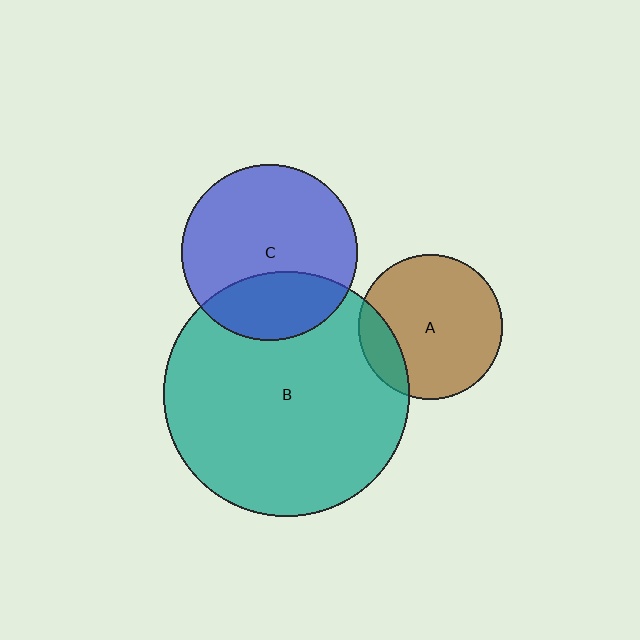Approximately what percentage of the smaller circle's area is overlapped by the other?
Approximately 15%.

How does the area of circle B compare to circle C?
Approximately 2.0 times.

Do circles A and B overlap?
Yes.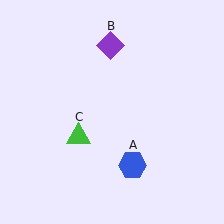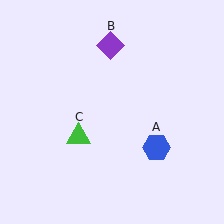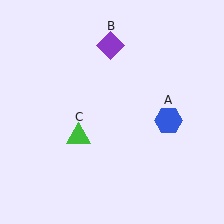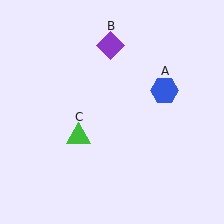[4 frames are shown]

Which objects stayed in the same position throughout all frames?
Purple diamond (object B) and green triangle (object C) remained stationary.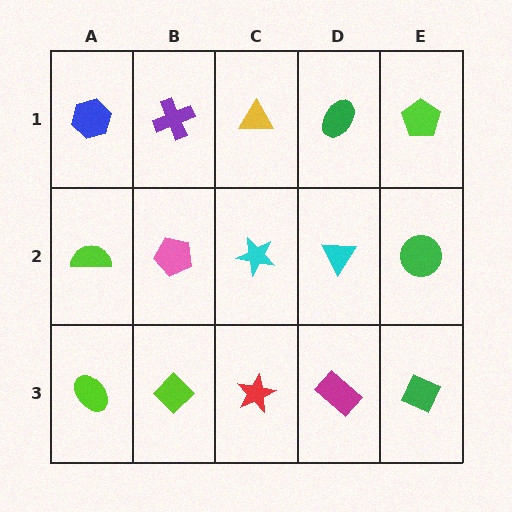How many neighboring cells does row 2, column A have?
3.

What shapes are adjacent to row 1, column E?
A green circle (row 2, column E), a green ellipse (row 1, column D).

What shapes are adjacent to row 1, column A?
A lime semicircle (row 2, column A), a purple cross (row 1, column B).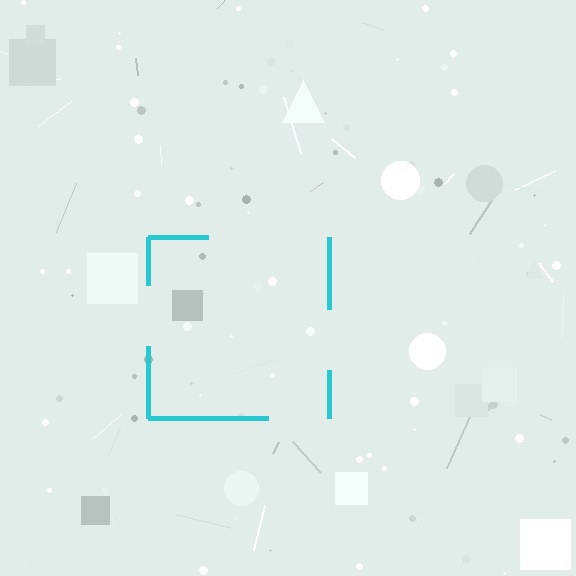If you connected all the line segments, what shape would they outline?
They would outline a square.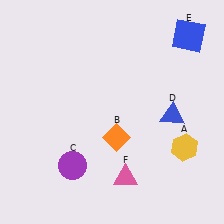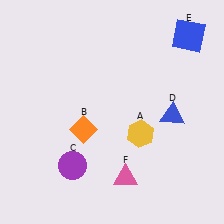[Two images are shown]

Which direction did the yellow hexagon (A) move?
The yellow hexagon (A) moved left.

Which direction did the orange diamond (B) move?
The orange diamond (B) moved left.